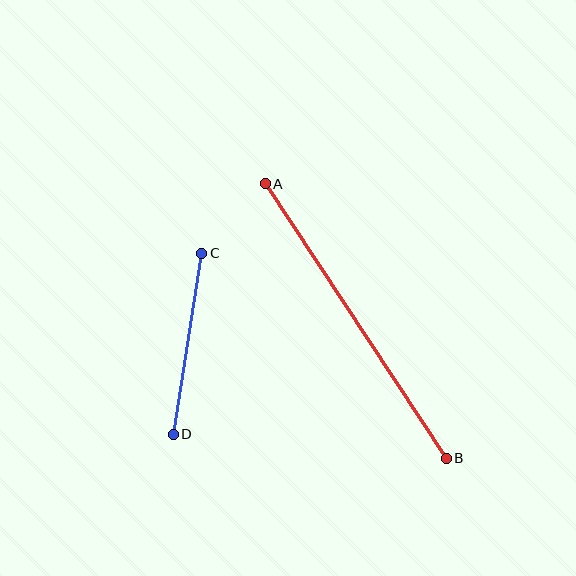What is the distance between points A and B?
The distance is approximately 329 pixels.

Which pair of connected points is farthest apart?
Points A and B are farthest apart.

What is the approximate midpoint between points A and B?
The midpoint is at approximately (356, 321) pixels.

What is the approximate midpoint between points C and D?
The midpoint is at approximately (188, 344) pixels.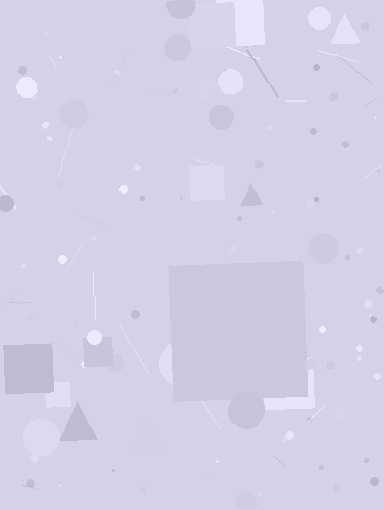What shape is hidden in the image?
A square is hidden in the image.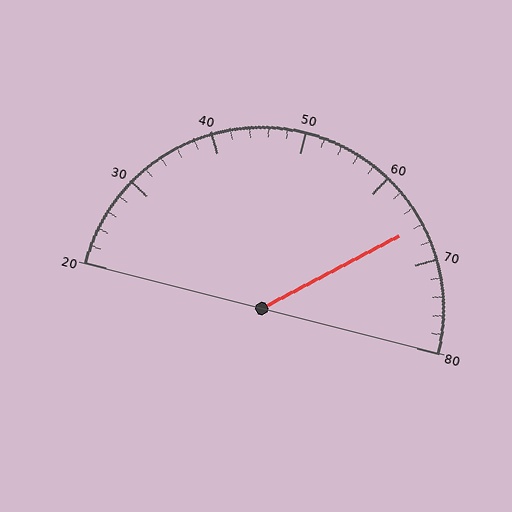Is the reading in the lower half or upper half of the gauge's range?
The reading is in the upper half of the range (20 to 80).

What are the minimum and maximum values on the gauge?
The gauge ranges from 20 to 80.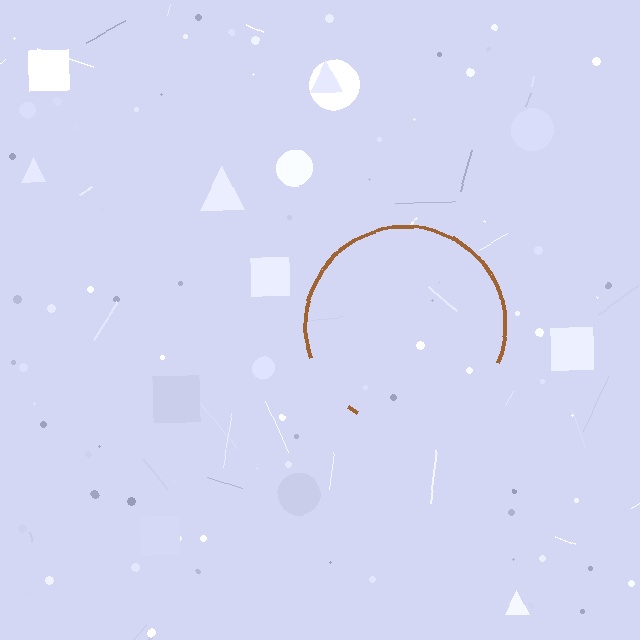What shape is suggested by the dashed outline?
The dashed outline suggests a circle.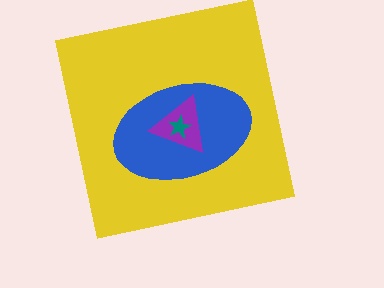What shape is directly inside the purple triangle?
The teal star.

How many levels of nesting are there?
4.